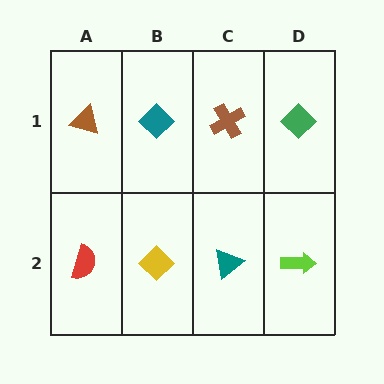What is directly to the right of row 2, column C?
A lime arrow.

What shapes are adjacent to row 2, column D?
A green diamond (row 1, column D), a teal triangle (row 2, column C).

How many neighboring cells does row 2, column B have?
3.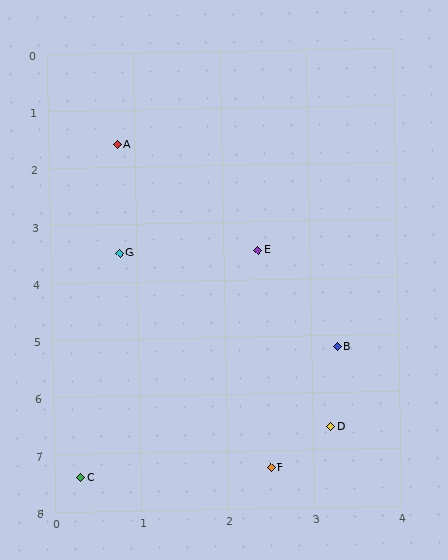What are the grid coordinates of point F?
Point F is at approximately (2.5, 7.3).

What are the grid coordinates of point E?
Point E is at approximately (2.4, 3.5).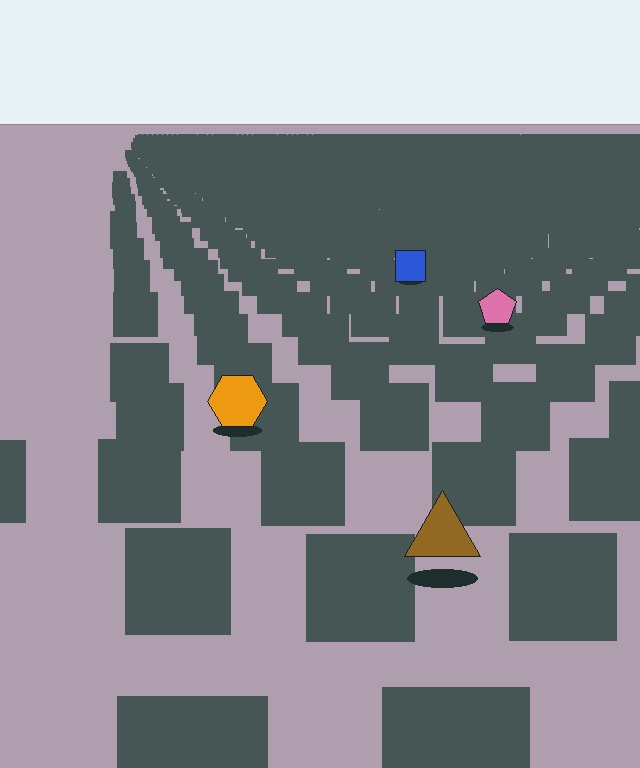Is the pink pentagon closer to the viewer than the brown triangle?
No. The brown triangle is closer — you can tell from the texture gradient: the ground texture is coarser near it.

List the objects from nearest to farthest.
From nearest to farthest: the brown triangle, the orange hexagon, the pink pentagon, the blue square.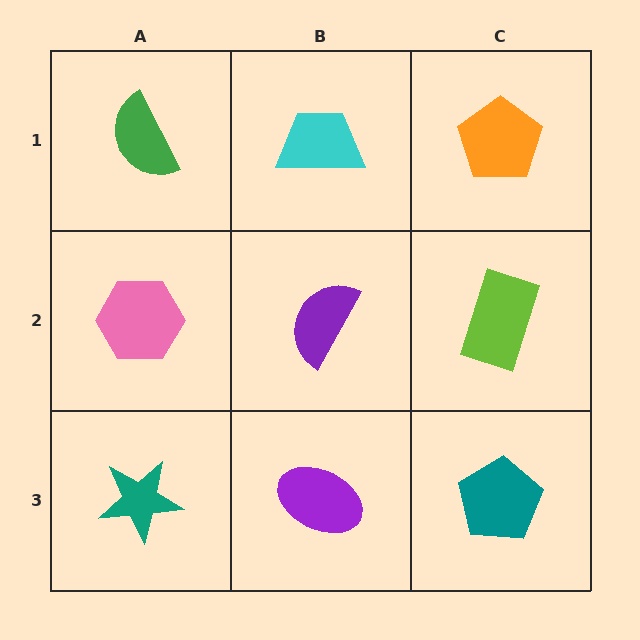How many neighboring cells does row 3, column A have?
2.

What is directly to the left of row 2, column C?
A purple semicircle.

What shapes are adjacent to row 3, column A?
A pink hexagon (row 2, column A), a purple ellipse (row 3, column B).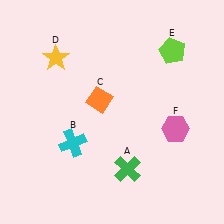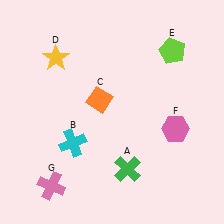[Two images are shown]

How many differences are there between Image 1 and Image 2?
There is 1 difference between the two images.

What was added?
A pink cross (G) was added in Image 2.